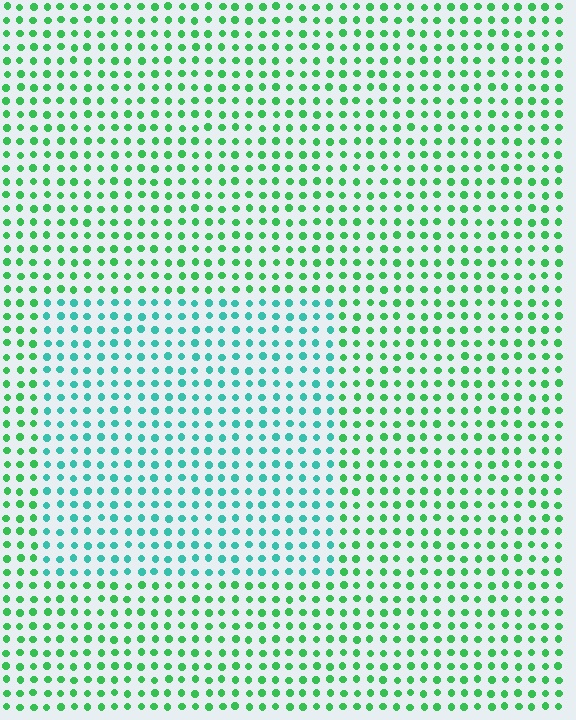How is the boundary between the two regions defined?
The boundary is defined purely by a slight shift in hue (about 39 degrees). Spacing, size, and orientation are identical on both sides.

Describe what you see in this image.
The image is filled with small green elements in a uniform arrangement. A rectangle-shaped region is visible where the elements are tinted to a slightly different hue, forming a subtle color boundary.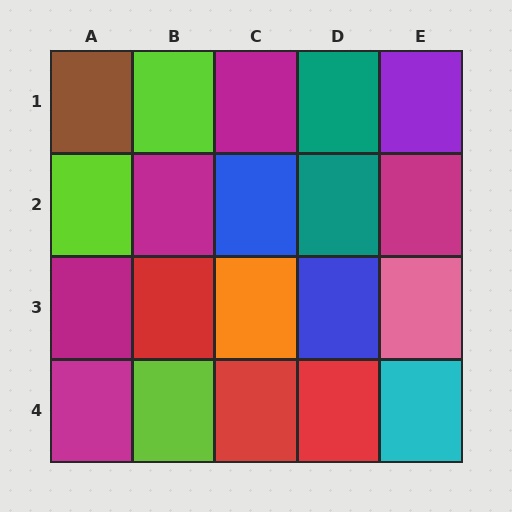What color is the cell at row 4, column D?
Red.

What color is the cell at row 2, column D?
Teal.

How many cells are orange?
1 cell is orange.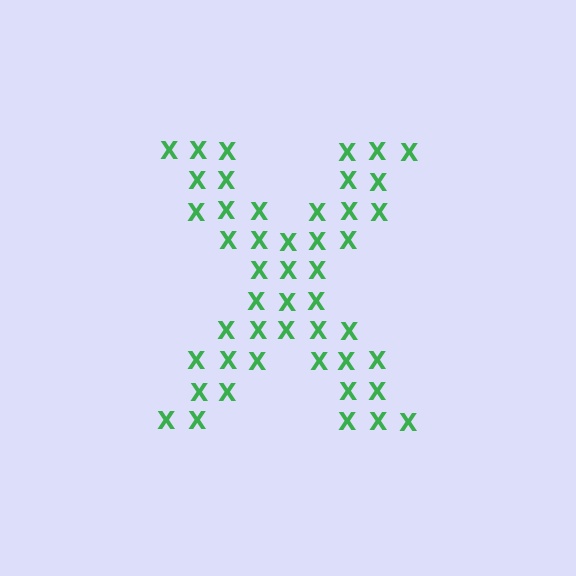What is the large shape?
The large shape is the letter X.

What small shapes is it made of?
It is made of small letter X's.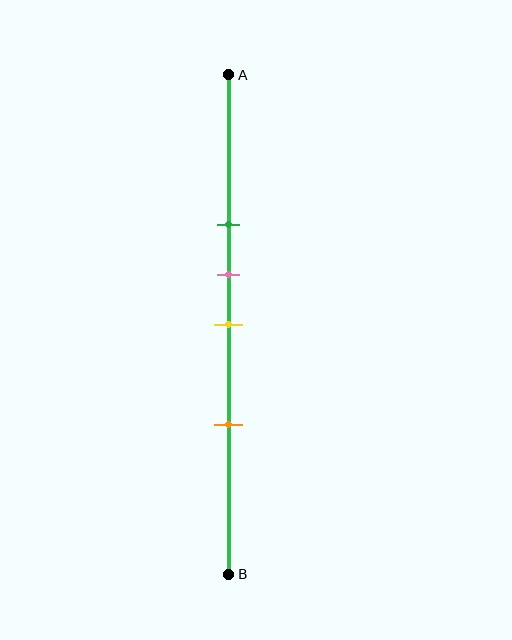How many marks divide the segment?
There are 4 marks dividing the segment.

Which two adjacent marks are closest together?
The pink and yellow marks are the closest adjacent pair.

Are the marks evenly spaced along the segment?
No, the marks are not evenly spaced.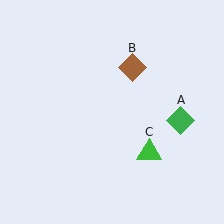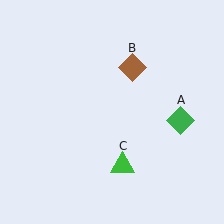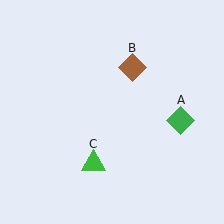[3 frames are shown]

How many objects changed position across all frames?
1 object changed position: green triangle (object C).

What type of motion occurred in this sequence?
The green triangle (object C) rotated clockwise around the center of the scene.